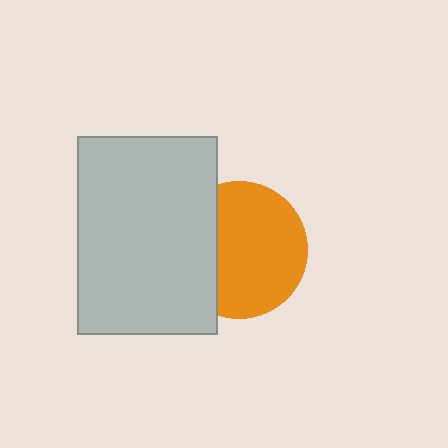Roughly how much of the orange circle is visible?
Most of it is visible (roughly 70%).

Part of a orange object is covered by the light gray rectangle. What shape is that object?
It is a circle.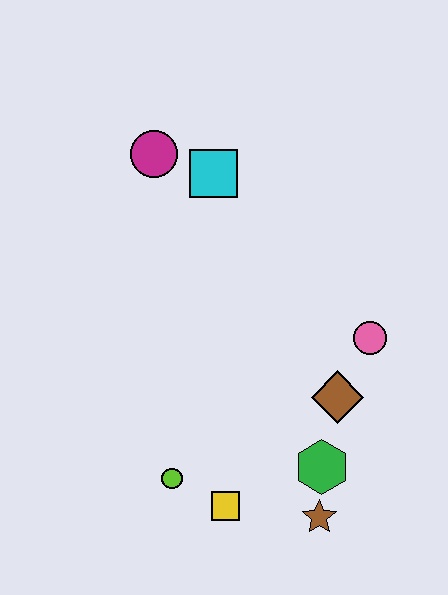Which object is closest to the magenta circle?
The cyan square is closest to the magenta circle.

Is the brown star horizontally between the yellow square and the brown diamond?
Yes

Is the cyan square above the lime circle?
Yes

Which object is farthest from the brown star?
The magenta circle is farthest from the brown star.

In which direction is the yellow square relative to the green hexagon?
The yellow square is to the left of the green hexagon.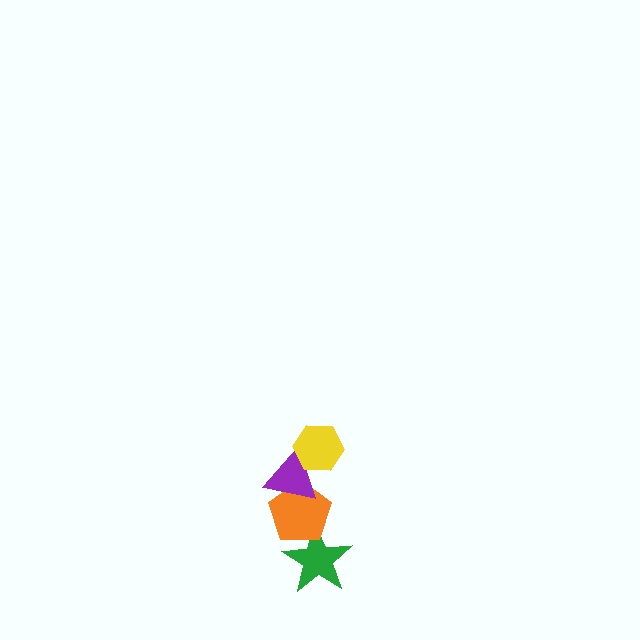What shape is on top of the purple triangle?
The yellow hexagon is on top of the purple triangle.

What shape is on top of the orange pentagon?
The purple triangle is on top of the orange pentagon.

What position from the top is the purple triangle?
The purple triangle is 2nd from the top.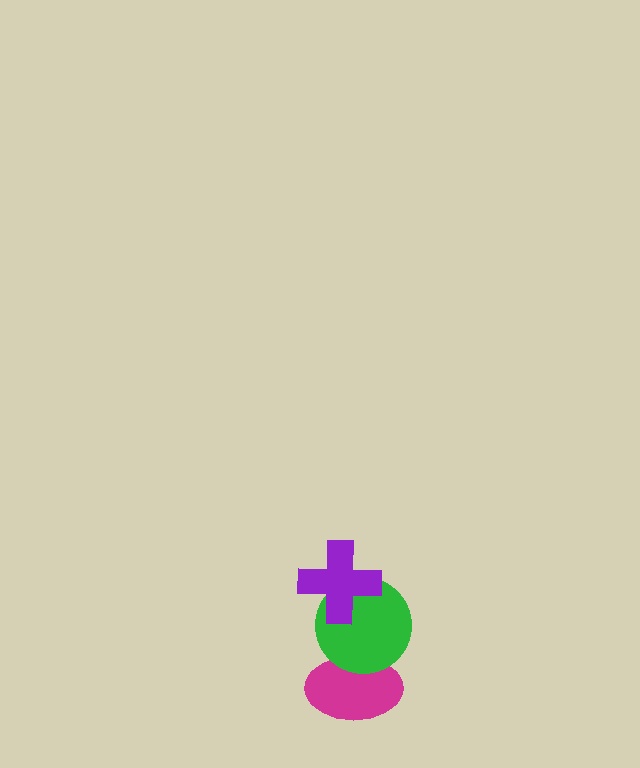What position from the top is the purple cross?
The purple cross is 1st from the top.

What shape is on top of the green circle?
The purple cross is on top of the green circle.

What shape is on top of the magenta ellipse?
The green circle is on top of the magenta ellipse.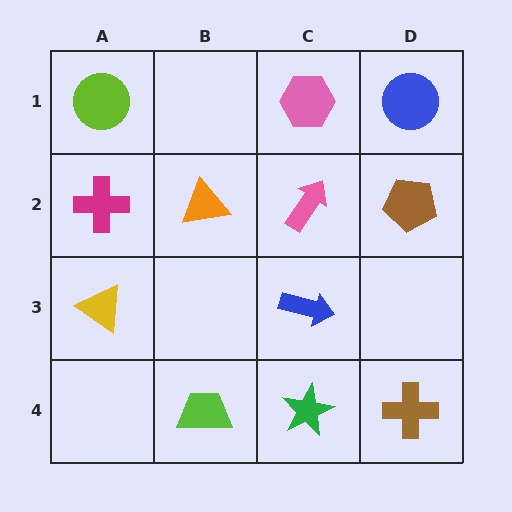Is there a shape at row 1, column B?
No, that cell is empty.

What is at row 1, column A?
A lime circle.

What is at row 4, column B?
A lime trapezoid.